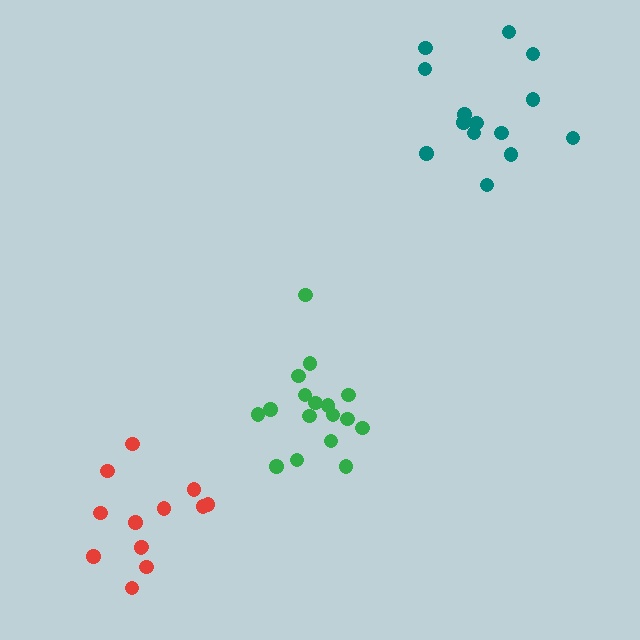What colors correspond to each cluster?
The clusters are colored: green, red, teal.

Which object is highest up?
The teal cluster is topmost.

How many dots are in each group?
Group 1: 17 dots, Group 2: 13 dots, Group 3: 14 dots (44 total).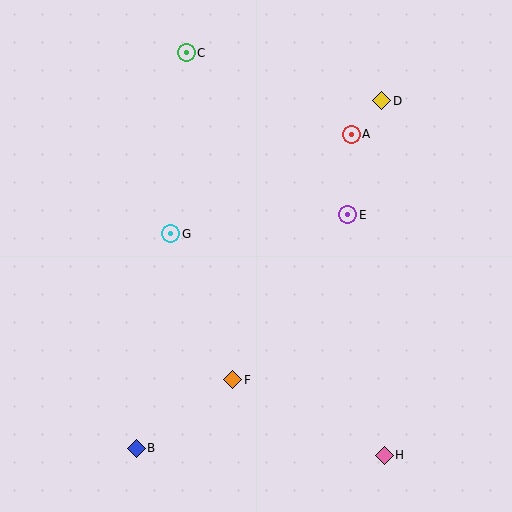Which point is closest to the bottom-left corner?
Point B is closest to the bottom-left corner.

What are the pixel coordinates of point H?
Point H is at (384, 455).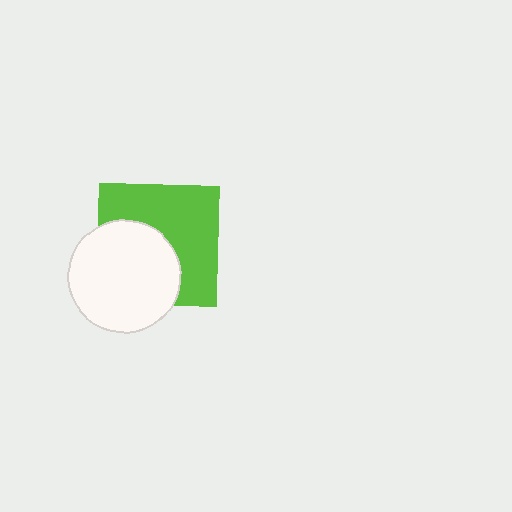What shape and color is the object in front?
The object in front is a white circle.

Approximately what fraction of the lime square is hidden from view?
Roughly 44% of the lime square is hidden behind the white circle.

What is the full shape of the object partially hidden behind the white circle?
The partially hidden object is a lime square.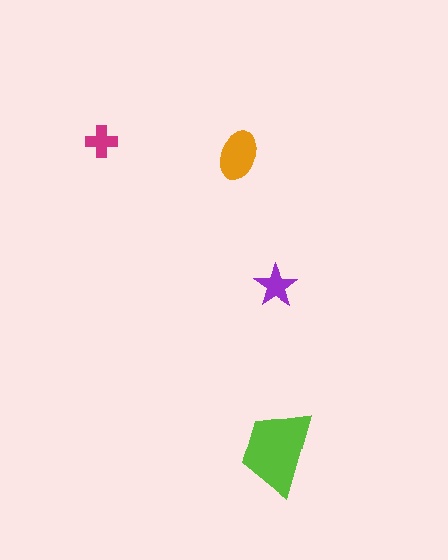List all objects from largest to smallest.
The lime trapezoid, the orange ellipse, the purple star, the magenta cross.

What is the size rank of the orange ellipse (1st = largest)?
2nd.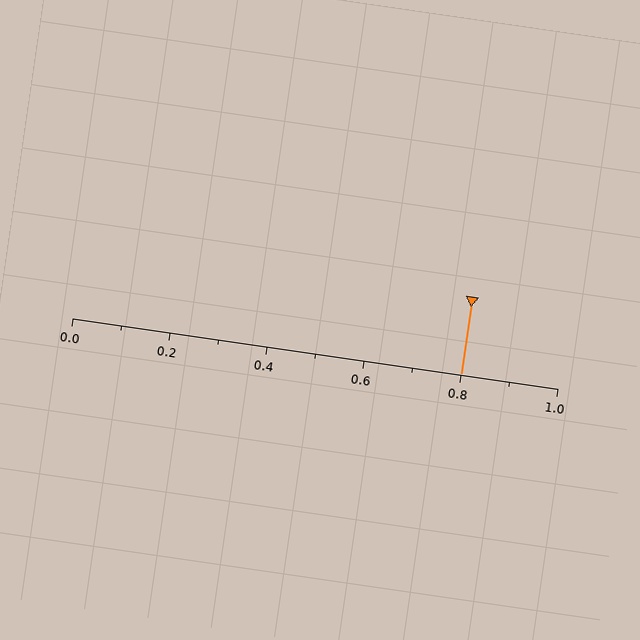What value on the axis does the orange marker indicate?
The marker indicates approximately 0.8.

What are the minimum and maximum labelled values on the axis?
The axis runs from 0.0 to 1.0.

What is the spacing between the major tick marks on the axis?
The major ticks are spaced 0.2 apart.